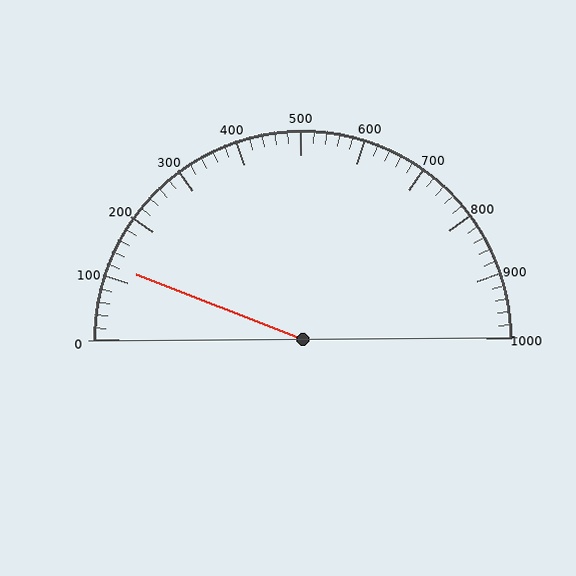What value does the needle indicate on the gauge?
The needle indicates approximately 120.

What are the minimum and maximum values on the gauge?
The gauge ranges from 0 to 1000.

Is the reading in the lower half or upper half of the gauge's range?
The reading is in the lower half of the range (0 to 1000).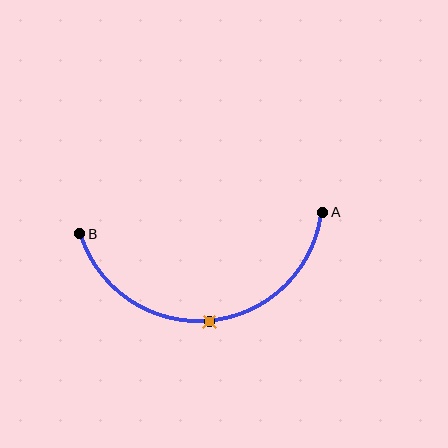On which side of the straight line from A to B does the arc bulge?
The arc bulges below the straight line connecting A and B.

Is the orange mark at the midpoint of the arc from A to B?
Yes. The orange mark lies on the arc at equal arc-length from both A and B — it is the arc midpoint.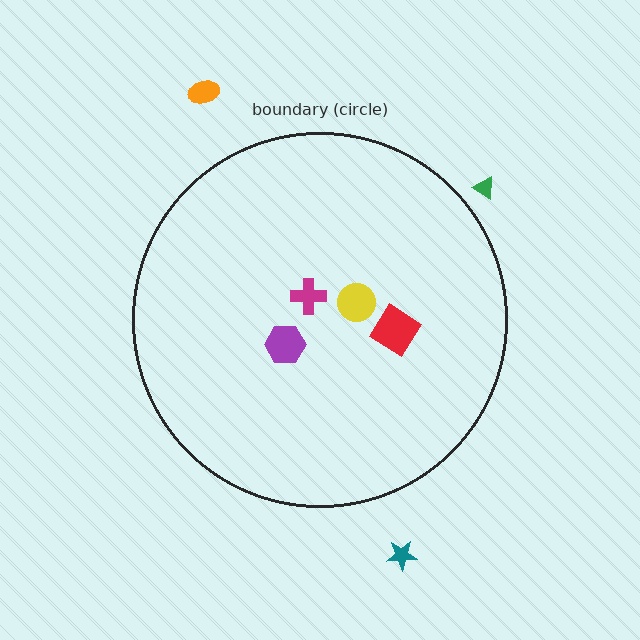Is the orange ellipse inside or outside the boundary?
Outside.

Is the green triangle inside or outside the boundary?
Outside.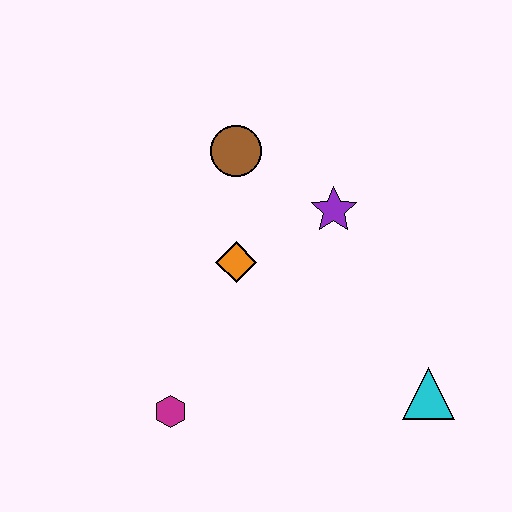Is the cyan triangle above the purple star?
No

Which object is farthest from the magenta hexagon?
The brown circle is farthest from the magenta hexagon.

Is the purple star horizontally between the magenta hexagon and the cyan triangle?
Yes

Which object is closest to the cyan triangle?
The purple star is closest to the cyan triangle.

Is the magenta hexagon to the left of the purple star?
Yes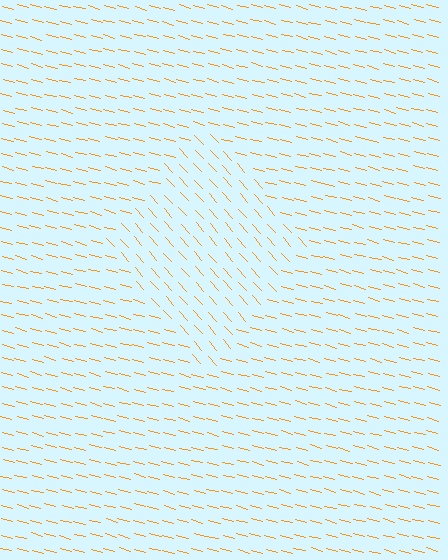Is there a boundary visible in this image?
Yes, there is a texture boundary formed by a change in line orientation.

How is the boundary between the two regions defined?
The boundary is defined purely by a change in line orientation (approximately 33 degrees difference). All lines are the same color and thickness.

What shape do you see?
I see a diamond.